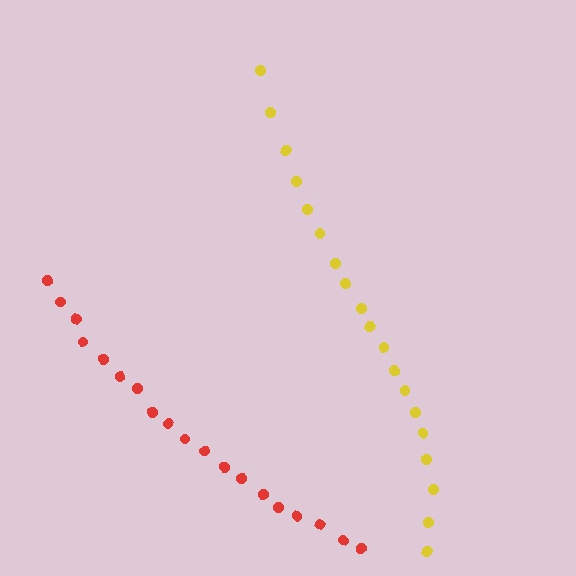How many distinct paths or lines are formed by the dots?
There are 2 distinct paths.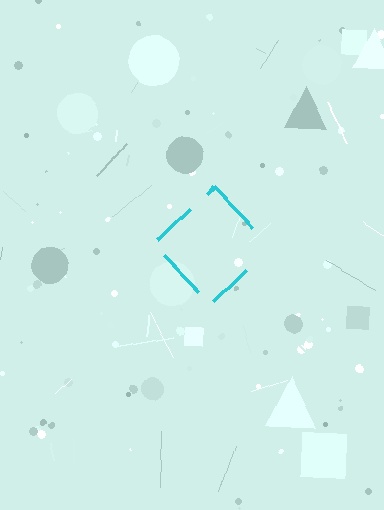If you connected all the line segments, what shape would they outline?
They would outline a diamond.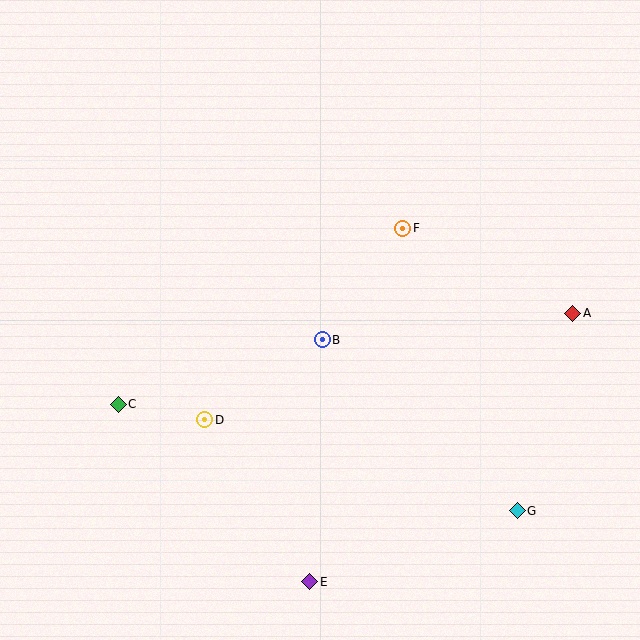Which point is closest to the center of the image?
Point B at (322, 340) is closest to the center.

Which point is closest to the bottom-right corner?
Point G is closest to the bottom-right corner.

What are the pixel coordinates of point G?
Point G is at (517, 511).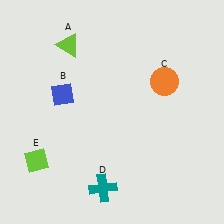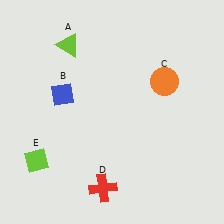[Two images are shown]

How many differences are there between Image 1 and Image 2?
There is 1 difference between the two images.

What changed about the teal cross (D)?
In Image 1, D is teal. In Image 2, it changed to red.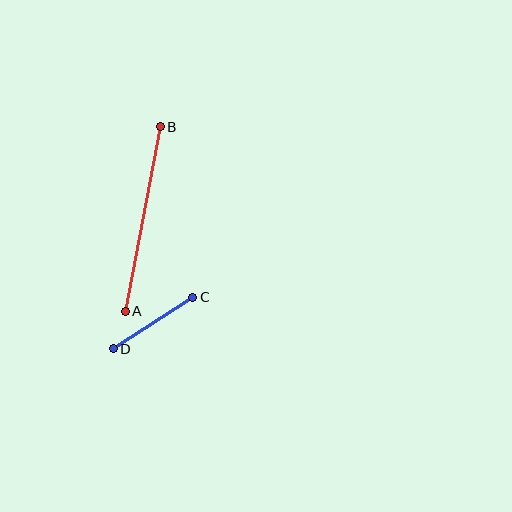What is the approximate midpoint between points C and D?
The midpoint is at approximately (153, 323) pixels.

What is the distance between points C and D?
The distance is approximately 95 pixels.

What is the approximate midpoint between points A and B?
The midpoint is at approximately (143, 219) pixels.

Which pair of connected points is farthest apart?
Points A and B are farthest apart.